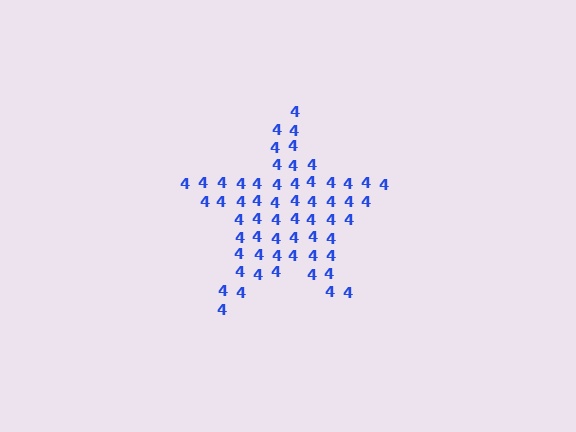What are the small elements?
The small elements are digit 4's.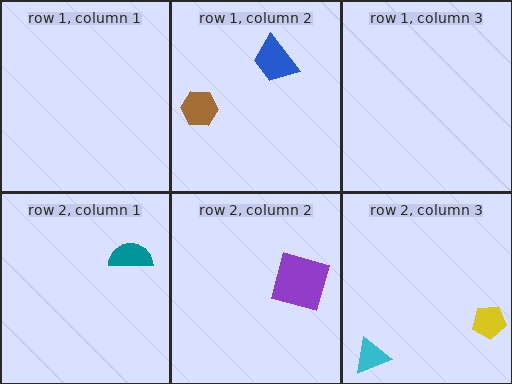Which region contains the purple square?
The row 2, column 2 region.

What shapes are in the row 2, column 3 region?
The yellow pentagon, the cyan triangle.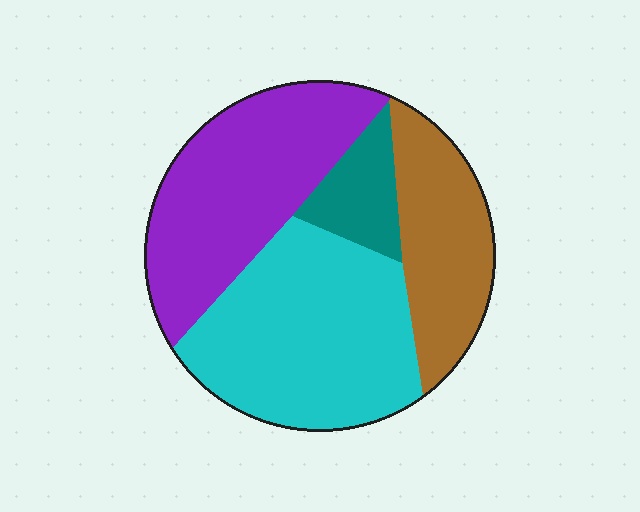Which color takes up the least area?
Teal, at roughly 10%.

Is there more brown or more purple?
Purple.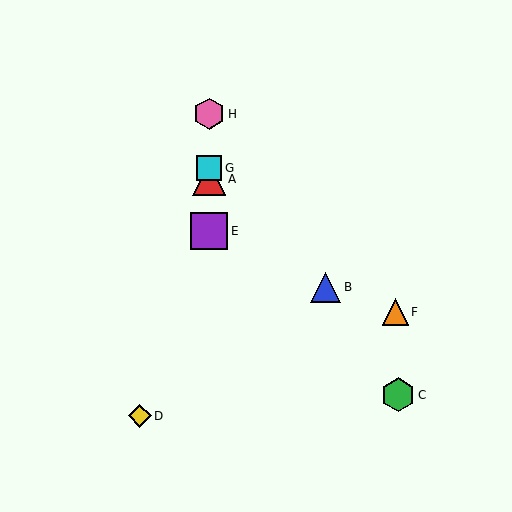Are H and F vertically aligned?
No, H is at x≈209 and F is at x≈395.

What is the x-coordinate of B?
Object B is at x≈326.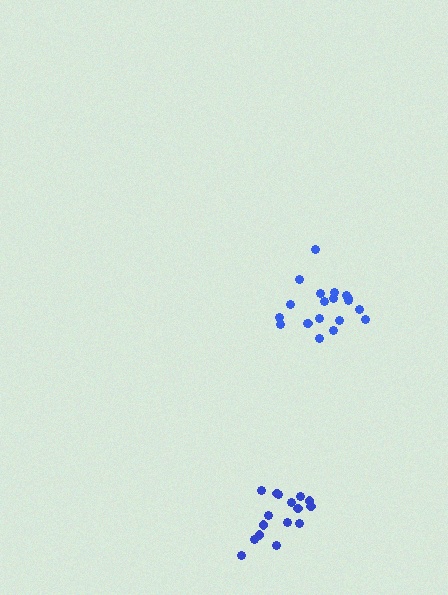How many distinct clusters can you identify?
There are 2 distinct clusters.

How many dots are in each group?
Group 1: 20 dots, Group 2: 16 dots (36 total).